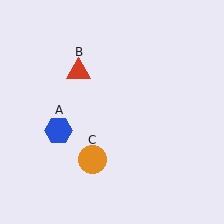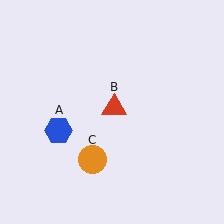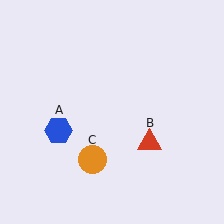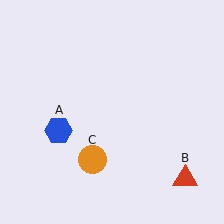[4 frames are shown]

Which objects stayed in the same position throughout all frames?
Blue hexagon (object A) and orange circle (object C) remained stationary.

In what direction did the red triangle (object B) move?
The red triangle (object B) moved down and to the right.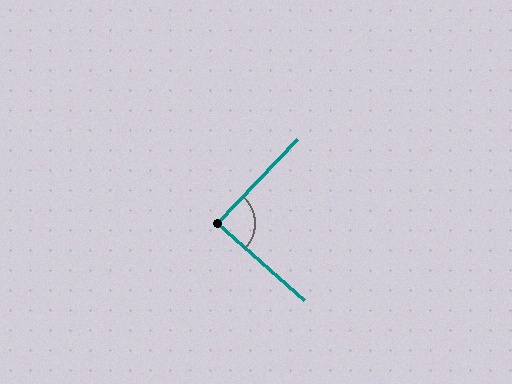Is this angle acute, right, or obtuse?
It is approximately a right angle.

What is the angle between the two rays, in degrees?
Approximately 88 degrees.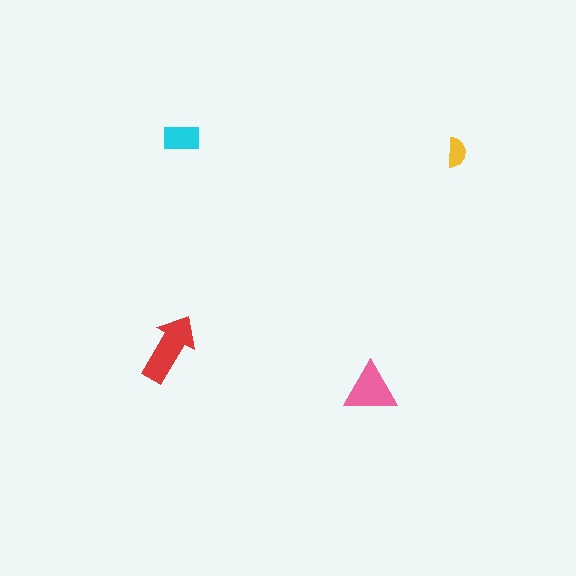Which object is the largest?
The red arrow.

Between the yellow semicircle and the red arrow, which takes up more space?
The red arrow.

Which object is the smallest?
The yellow semicircle.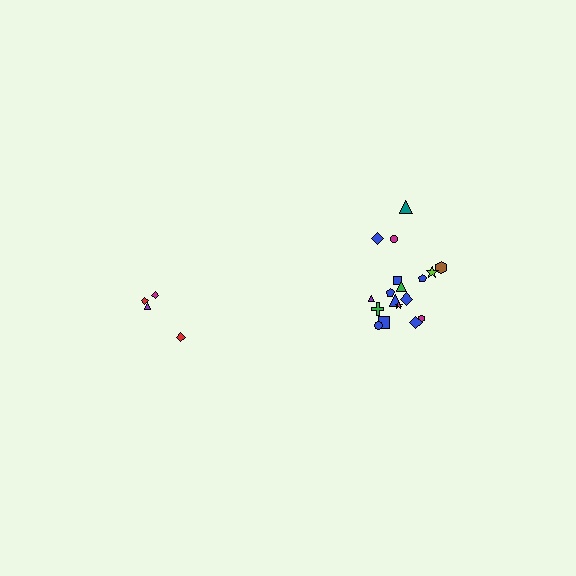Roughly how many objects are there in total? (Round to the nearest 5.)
Roughly 20 objects in total.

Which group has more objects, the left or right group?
The right group.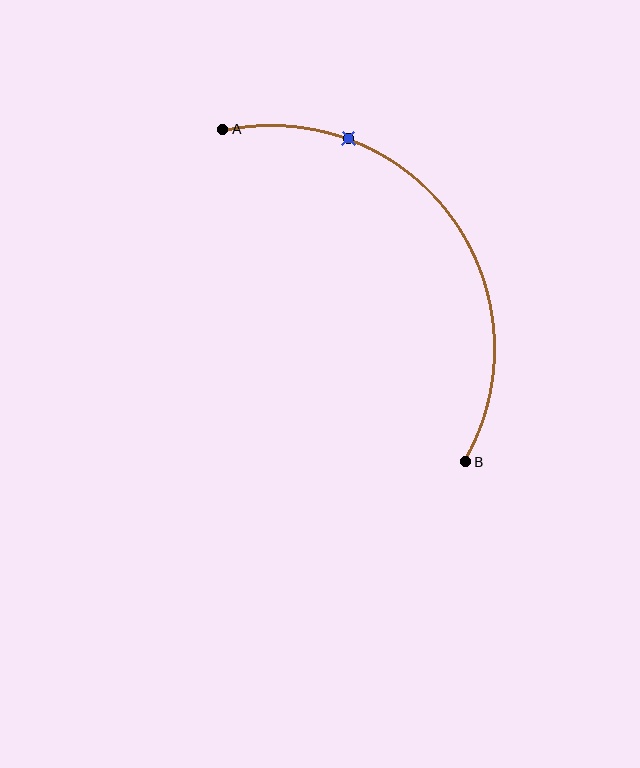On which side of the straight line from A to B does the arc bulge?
The arc bulges above and to the right of the straight line connecting A and B.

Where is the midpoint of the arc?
The arc midpoint is the point on the curve farthest from the straight line joining A and B. It sits above and to the right of that line.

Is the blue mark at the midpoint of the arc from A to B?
No. The blue mark lies on the arc but is closer to endpoint A. The arc midpoint would be at the point on the curve equidistant along the arc from both A and B.